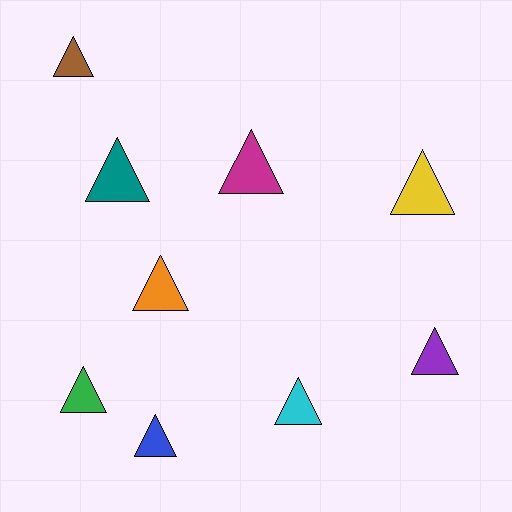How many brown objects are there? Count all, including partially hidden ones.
There is 1 brown object.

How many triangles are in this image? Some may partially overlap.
There are 9 triangles.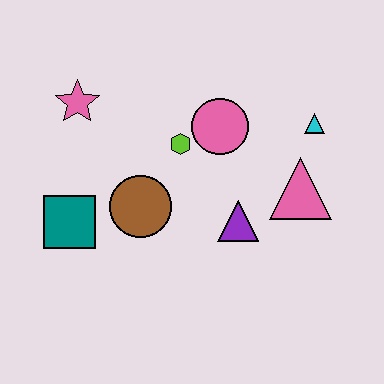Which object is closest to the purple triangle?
The pink triangle is closest to the purple triangle.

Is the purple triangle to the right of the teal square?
Yes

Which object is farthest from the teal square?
The cyan triangle is farthest from the teal square.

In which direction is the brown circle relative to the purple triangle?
The brown circle is to the left of the purple triangle.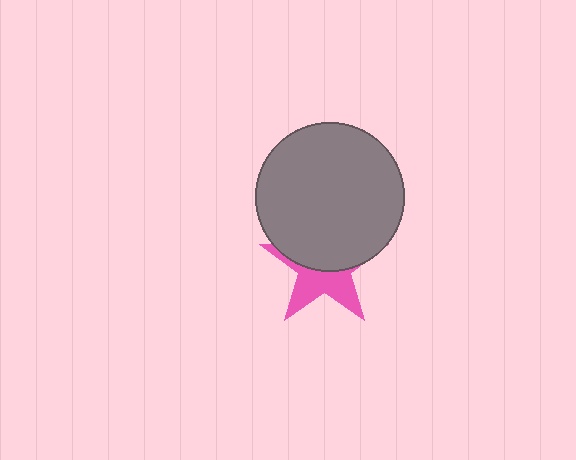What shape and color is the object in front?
The object in front is a gray circle.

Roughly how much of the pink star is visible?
A small part of it is visible (roughly 45%).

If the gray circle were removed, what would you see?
You would see the complete pink star.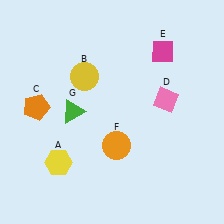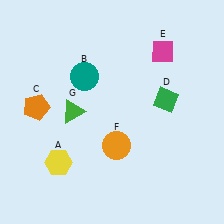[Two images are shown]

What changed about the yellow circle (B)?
In Image 1, B is yellow. In Image 2, it changed to teal.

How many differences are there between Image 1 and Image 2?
There are 2 differences between the two images.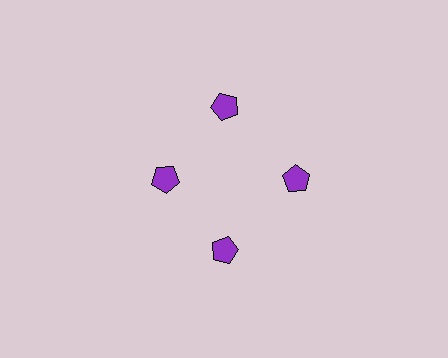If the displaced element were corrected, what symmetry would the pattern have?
It would have 4-fold rotational symmetry — the pattern would map onto itself every 90 degrees.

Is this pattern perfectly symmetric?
No. The 4 purple pentagons are arranged in a ring, but one element near the 9 o'clock position is pulled inward toward the center, breaking the 4-fold rotational symmetry.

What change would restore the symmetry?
The symmetry would be restored by moving it outward, back onto the ring so that all 4 pentagons sit at equal angles and equal distance from the center.